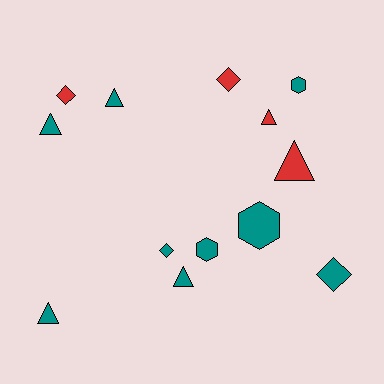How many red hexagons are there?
There are no red hexagons.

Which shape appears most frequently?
Triangle, with 6 objects.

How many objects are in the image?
There are 13 objects.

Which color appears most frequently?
Teal, with 9 objects.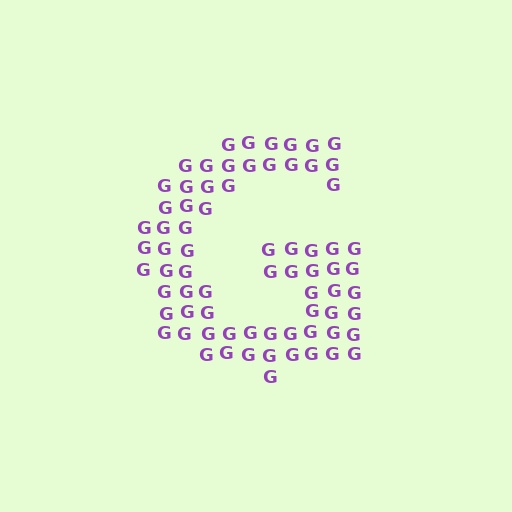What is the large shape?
The large shape is the letter G.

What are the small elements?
The small elements are letter G's.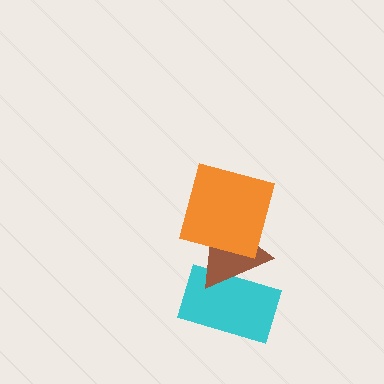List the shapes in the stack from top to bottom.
From top to bottom: the orange square, the brown triangle, the cyan rectangle.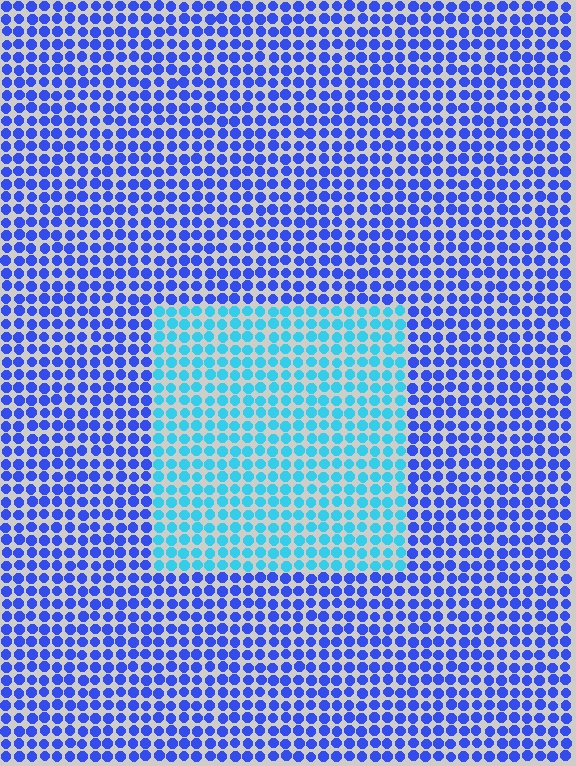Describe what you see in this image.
The image is filled with small blue elements in a uniform arrangement. A rectangle-shaped region is visible where the elements are tinted to a slightly different hue, forming a subtle color boundary.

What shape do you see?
I see a rectangle.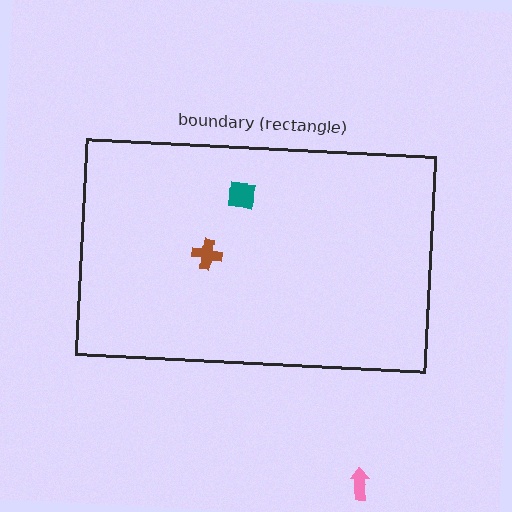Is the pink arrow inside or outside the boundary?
Outside.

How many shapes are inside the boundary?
2 inside, 1 outside.